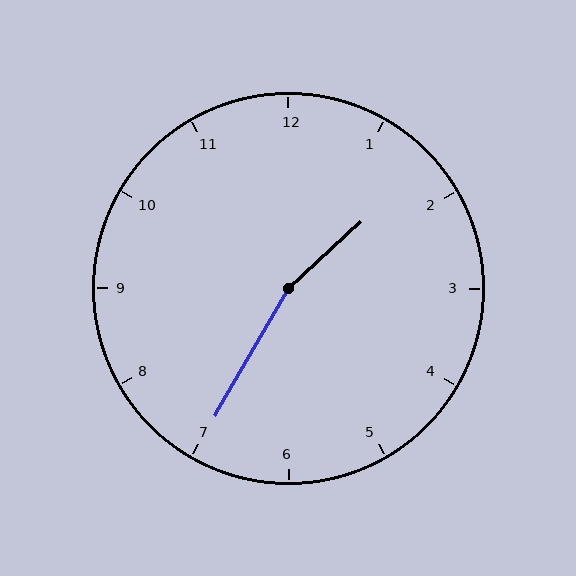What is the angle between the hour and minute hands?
Approximately 162 degrees.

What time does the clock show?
1:35.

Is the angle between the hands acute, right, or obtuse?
It is obtuse.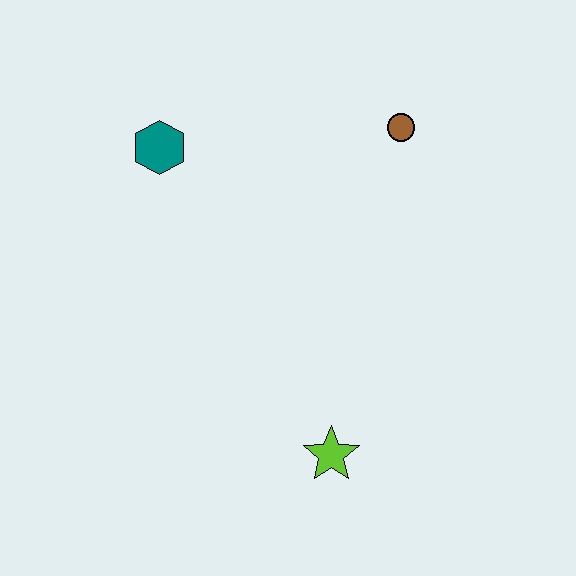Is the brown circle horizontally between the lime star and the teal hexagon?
No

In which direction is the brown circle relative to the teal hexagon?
The brown circle is to the right of the teal hexagon.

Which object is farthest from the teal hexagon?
The lime star is farthest from the teal hexagon.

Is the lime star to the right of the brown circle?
No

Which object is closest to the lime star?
The brown circle is closest to the lime star.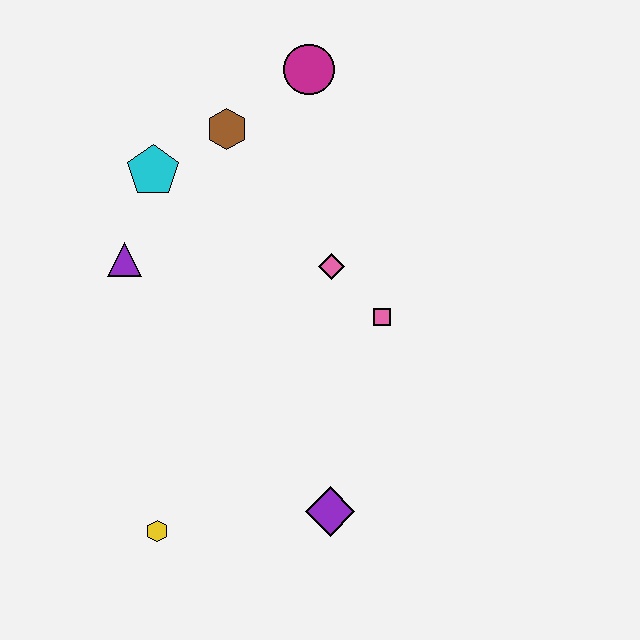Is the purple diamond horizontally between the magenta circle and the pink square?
Yes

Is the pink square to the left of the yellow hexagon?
No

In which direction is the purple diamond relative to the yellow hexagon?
The purple diamond is to the right of the yellow hexagon.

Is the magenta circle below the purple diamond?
No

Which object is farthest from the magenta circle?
The yellow hexagon is farthest from the magenta circle.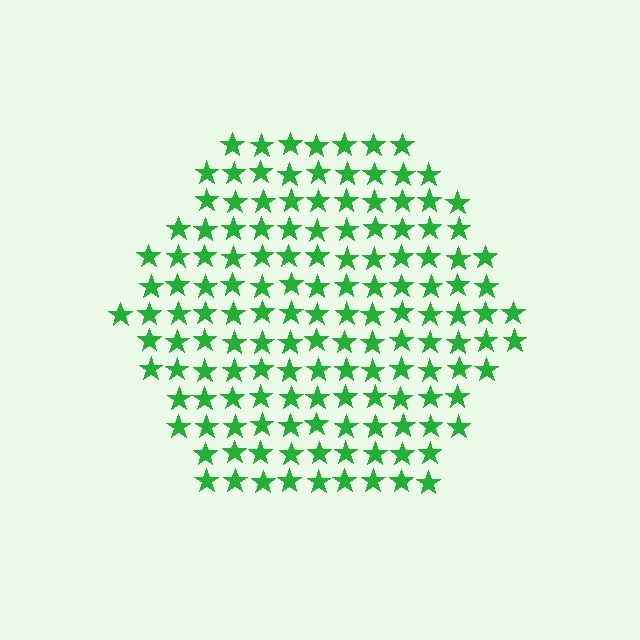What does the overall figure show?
The overall figure shows a hexagon.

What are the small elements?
The small elements are stars.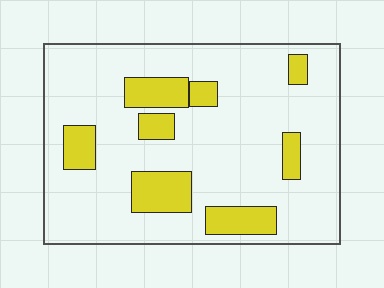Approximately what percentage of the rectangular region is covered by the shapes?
Approximately 20%.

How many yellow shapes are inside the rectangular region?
8.